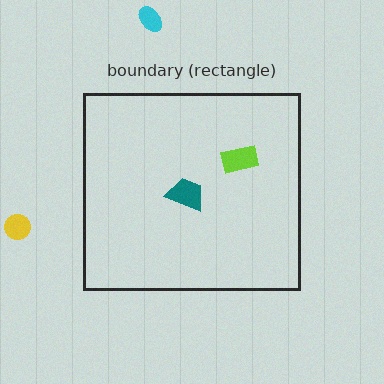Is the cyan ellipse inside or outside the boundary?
Outside.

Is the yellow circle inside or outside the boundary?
Outside.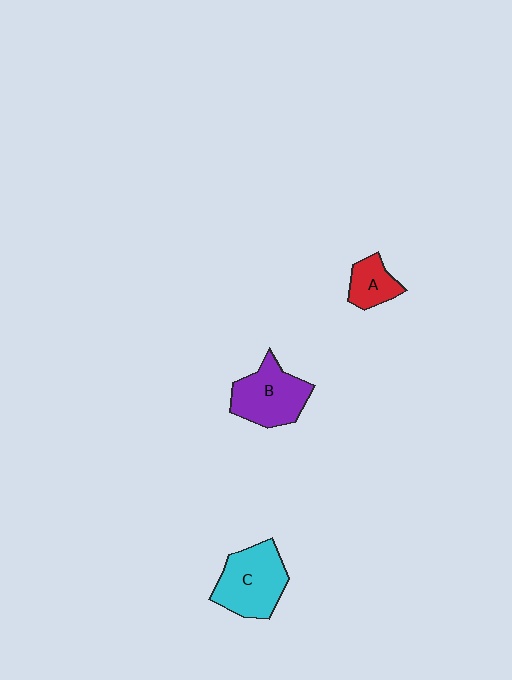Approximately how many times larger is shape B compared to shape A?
Approximately 1.9 times.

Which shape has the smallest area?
Shape A (red).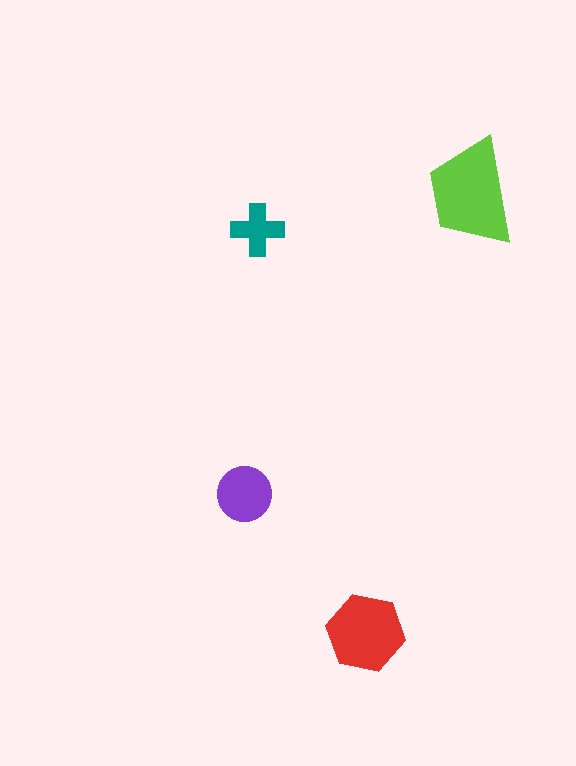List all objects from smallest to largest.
The teal cross, the purple circle, the red hexagon, the lime trapezoid.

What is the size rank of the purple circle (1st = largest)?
3rd.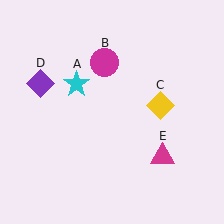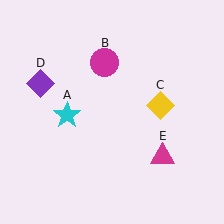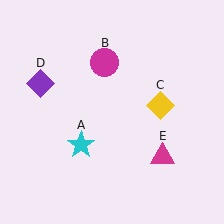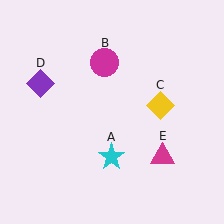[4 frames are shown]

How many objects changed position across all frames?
1 object changed position: cyan star (object A).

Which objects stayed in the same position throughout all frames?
Magenta circle (object B) and yellow diamond (object C) and purple diamond (object D) and magenta triangle (object E) remained stationary.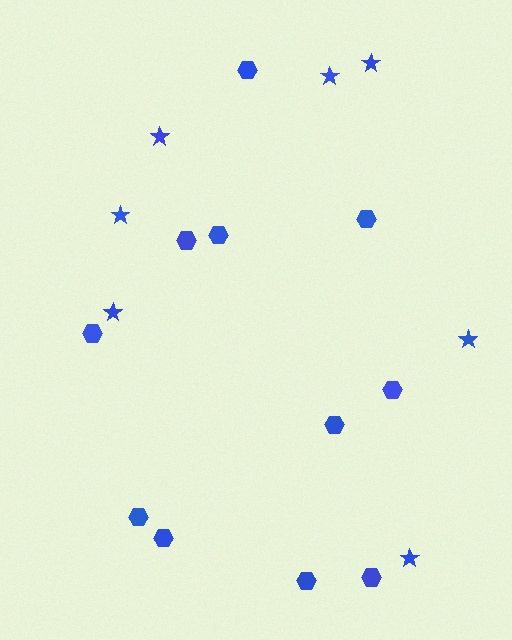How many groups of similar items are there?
There are 2 groups: one group of stars (7) and one group of hexagons (11).